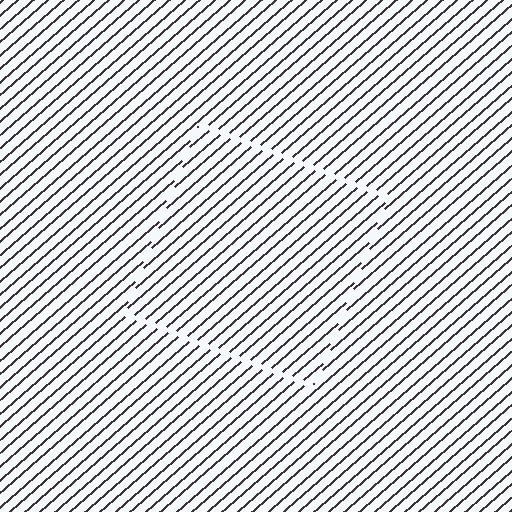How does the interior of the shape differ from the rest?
The interior of the shape contains the same grating, shifted by half a period — the contour is defined by the phase discontinuity where line-ends from the inner and outer gratings abut.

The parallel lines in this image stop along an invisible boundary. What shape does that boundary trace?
An illusory square. The interior of the shape contains the same grating, shifted by half a period — the contour is defined by the phase discontinuity where line-ends from the inner and outer gratings abut.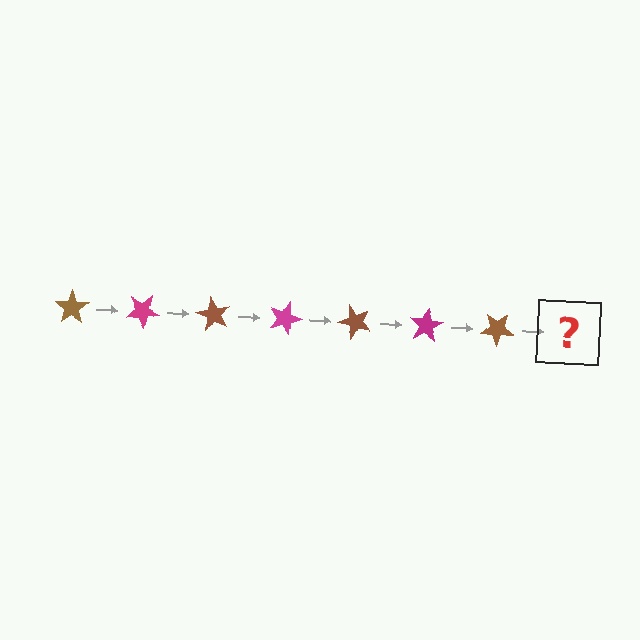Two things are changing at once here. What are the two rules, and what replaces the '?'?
The two rules are that it rotates 30 degrees each step and the color cycles through brown and magenta. The '?' should be a magenta star, rotated 210 degrees from the start.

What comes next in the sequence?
The next element should be a magenta star, rotated 210 degrees from the start.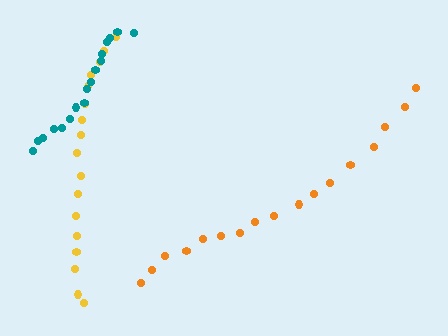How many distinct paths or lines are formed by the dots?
There are 3 distinct paths.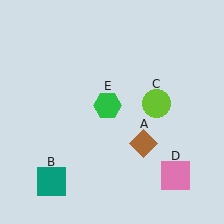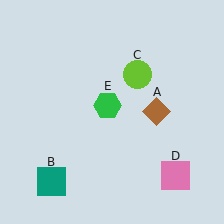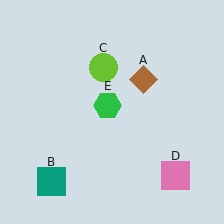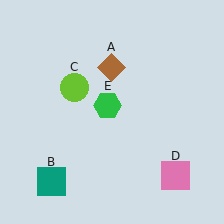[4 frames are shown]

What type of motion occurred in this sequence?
The brown diamond (object A), lime circle (object C) rotated counterclockwise around the center of the scene.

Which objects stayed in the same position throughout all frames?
Teal square (object B) and pink square (object D) and green hexagon (object E) remained stationary.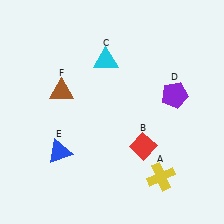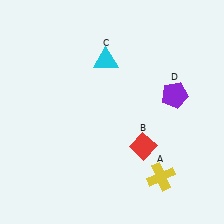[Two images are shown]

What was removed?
The brown triangle (F), the blue triangle (E) were removed in Image 2.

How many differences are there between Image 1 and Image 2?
There are 2 differences between the two images.